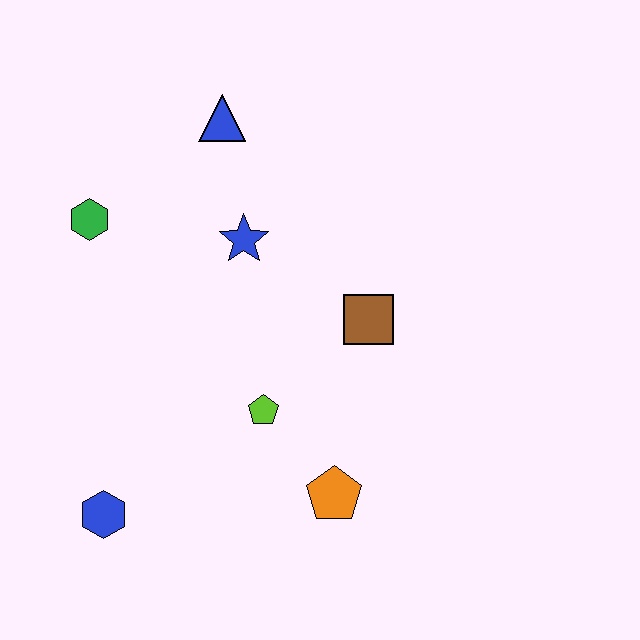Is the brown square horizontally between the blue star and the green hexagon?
No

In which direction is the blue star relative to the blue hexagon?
The blue star is above the blue hexagon.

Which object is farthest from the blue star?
The blue hexagon is farthest from the blue star.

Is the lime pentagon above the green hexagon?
No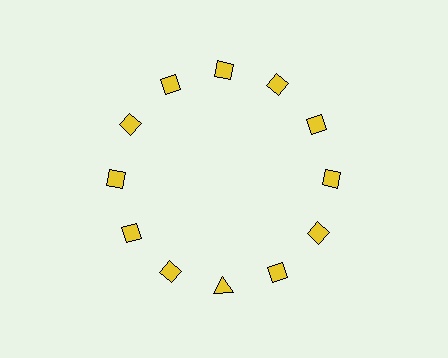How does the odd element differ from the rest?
It has a different shape: triangle instead of diamond.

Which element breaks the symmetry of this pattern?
The yellow triangle at roughly the 6 o'clock position breaks the symmetry. All other shapes are yellow diamonds.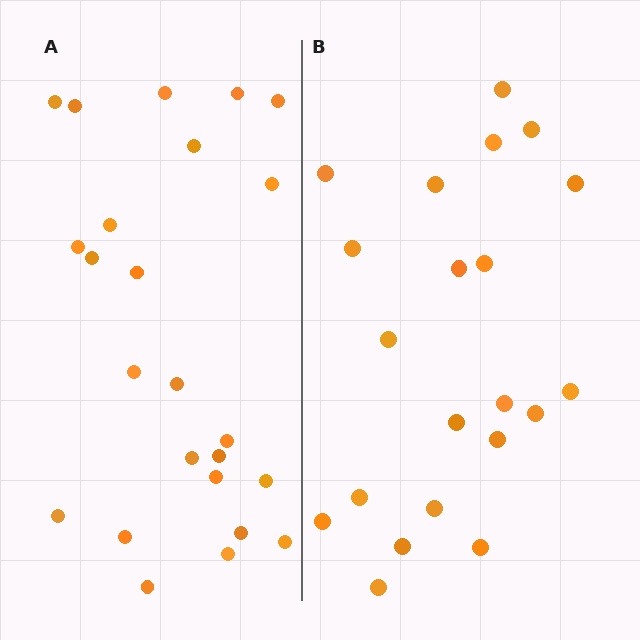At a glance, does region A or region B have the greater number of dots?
Region A (the left region) has more dots.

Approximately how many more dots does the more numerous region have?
Region A has just a few more — roughly 2 or 3 more dots than region B.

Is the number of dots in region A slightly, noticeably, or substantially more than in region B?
Region A has only slightly more — the two regions are fairly close. The ratio is roughly 1.1 to 1.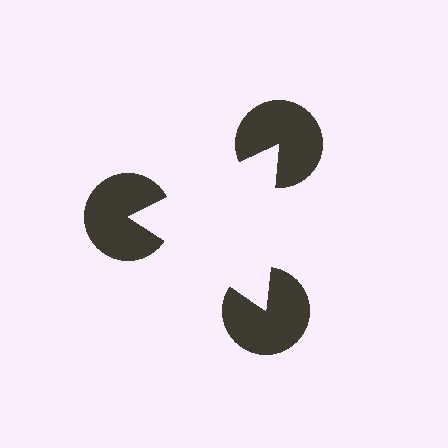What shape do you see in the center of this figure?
An illusory triangle — its edges are inferred from the aligned wedge cuts in the pac-man discs, not physically drawn.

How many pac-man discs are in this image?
There are 3 — one at each vertex of the illusory triangle.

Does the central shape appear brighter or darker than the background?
It typically appears slightly brighter than the background, even though no actual brightness change is drawn.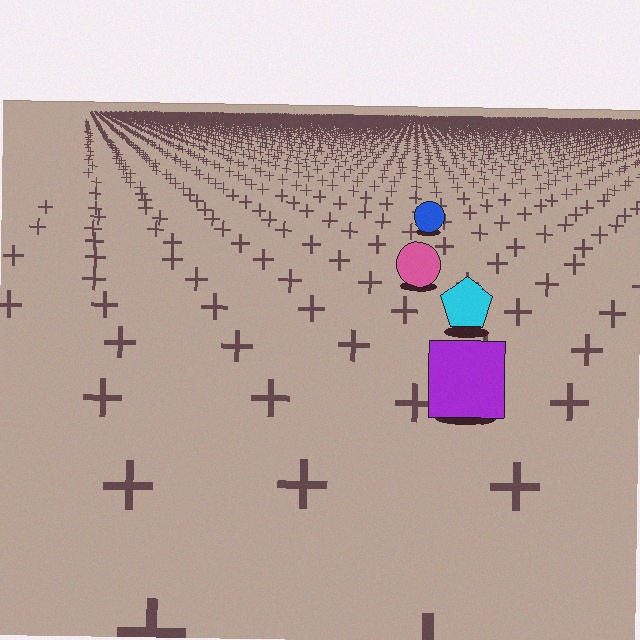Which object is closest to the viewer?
The purple square is closest. The texture marks near it are larger and more spread out.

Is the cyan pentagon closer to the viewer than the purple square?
No. The purple square is closer — you can tell from the texture gradient: the ground texture is coarser near it.